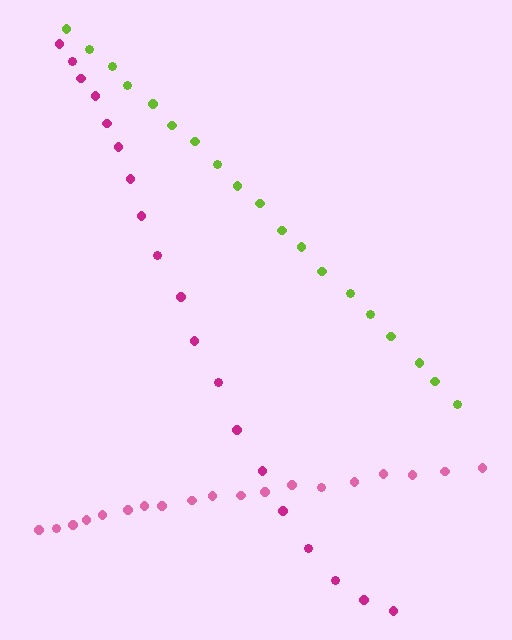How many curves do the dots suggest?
There are 3 distinct paths.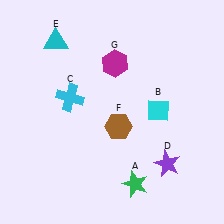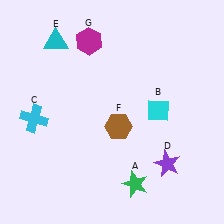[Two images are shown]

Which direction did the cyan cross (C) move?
The cyan cross (C) moved left.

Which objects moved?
The objects that moved are: the cyan cross (C), the magenta hexagon (G).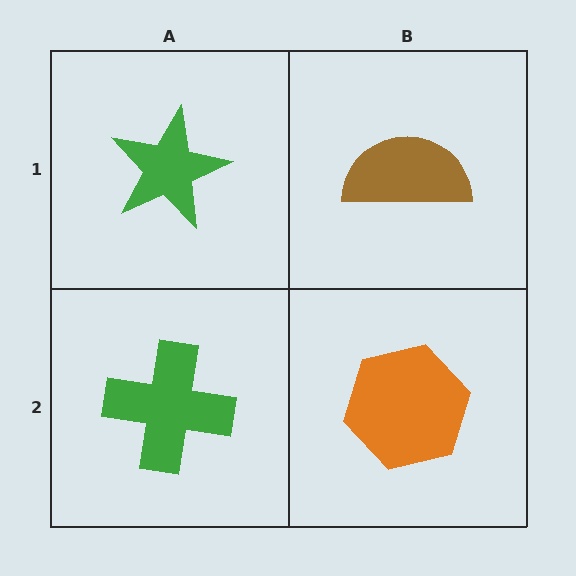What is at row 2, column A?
A green cross.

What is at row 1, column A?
A green star.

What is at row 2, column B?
An orange hexagon.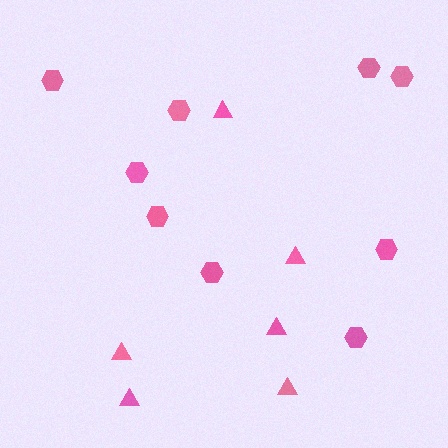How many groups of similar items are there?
There are 2 groups: one group of triangles (6) and one group of hexagons (9).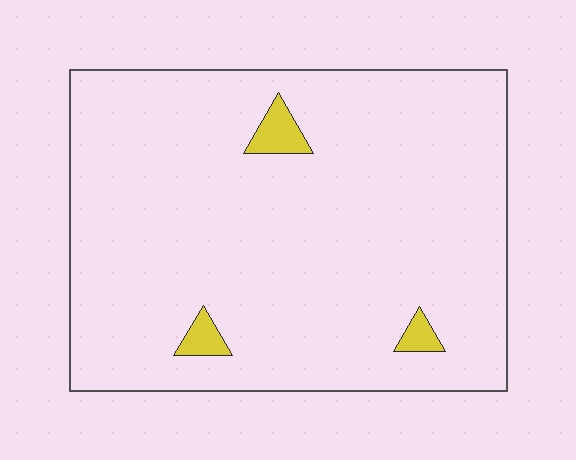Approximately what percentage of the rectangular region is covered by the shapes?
Approximately 5%.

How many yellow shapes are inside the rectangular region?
3.